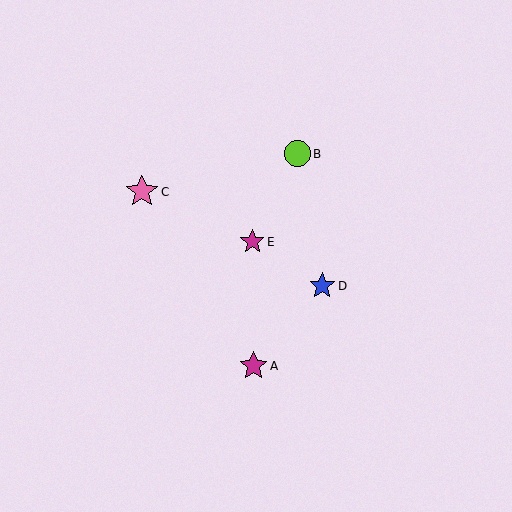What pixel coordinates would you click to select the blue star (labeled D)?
Click at (322, 286) to select the blue star D.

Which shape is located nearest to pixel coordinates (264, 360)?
The magenta star (labeled A) at (253, 366) is nearest to that location.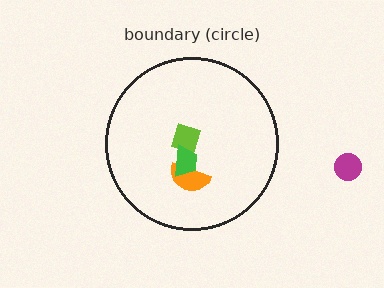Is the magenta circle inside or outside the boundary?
Outside.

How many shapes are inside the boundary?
3 inside, 1 outside.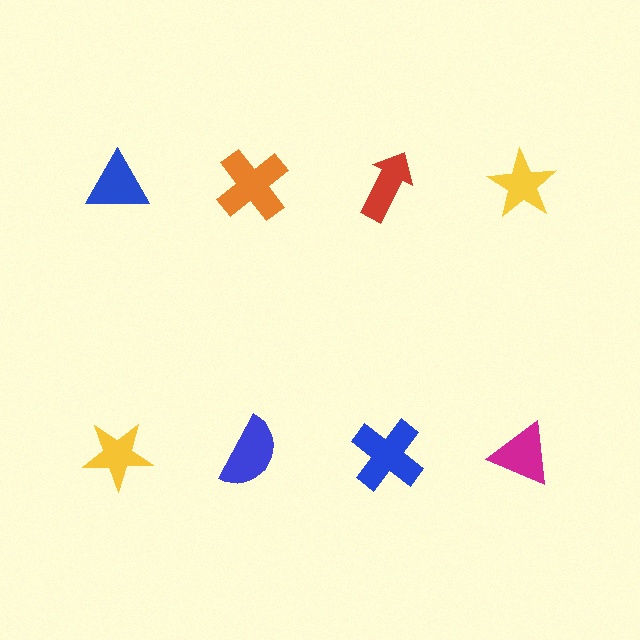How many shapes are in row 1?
4 shapes.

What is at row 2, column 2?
A blue semicircle.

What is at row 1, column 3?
A red arrow.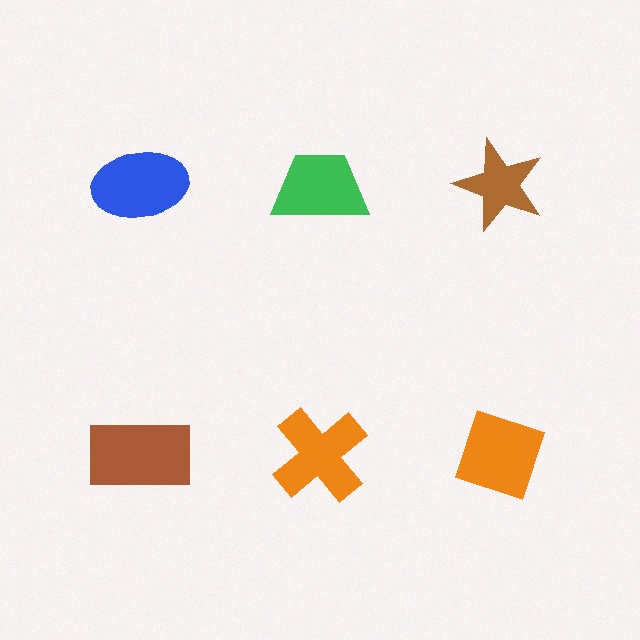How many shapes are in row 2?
3 shapes.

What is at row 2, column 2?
An orange cross.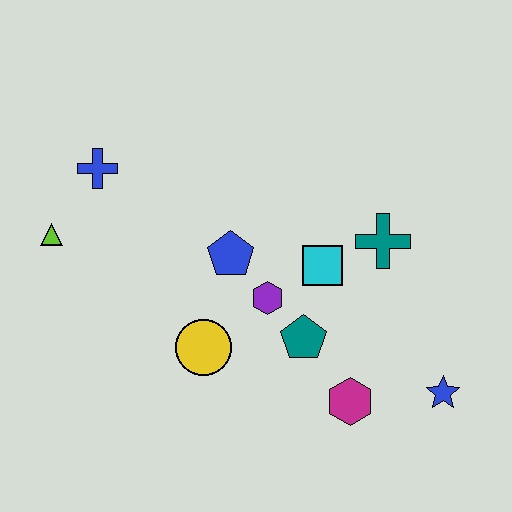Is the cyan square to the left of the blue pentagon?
No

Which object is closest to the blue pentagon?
The purple hexagon is closest to the blue pentagon.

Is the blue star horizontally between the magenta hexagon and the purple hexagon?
No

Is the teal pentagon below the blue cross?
Yes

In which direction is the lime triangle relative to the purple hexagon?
The lime triangle is to the left of the purple hexagon.